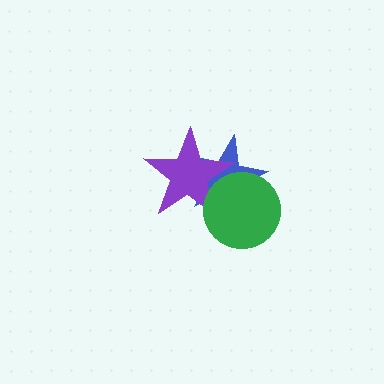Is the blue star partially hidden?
Yes, it is partially covered by another shape.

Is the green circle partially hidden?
No, no other shape covers it.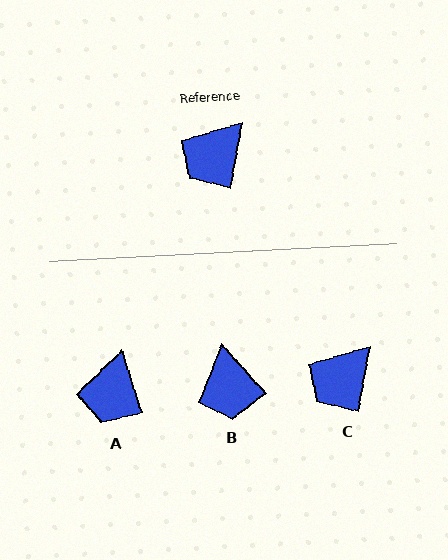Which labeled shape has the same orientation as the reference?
C.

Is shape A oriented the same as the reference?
No, it is off by about 28 degrees.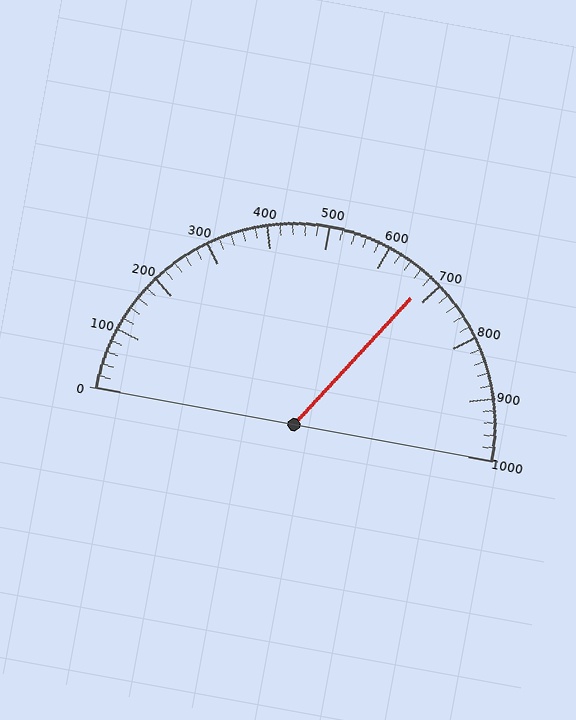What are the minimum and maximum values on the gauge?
The gauge ranges from 0 to 1000.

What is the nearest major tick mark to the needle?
The nearest major tick mark is 700.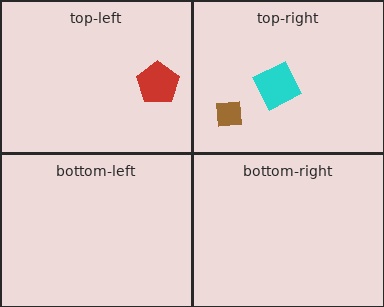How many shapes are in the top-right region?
2.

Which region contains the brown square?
The top-right region.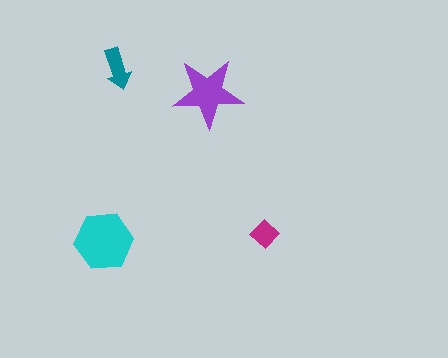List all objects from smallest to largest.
The magenta diamond, the teal arrow, the purple star, the cyan hexagon.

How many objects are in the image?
There are 4 objects in the image.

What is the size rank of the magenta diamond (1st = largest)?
4th.